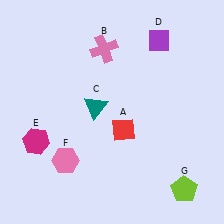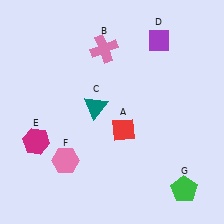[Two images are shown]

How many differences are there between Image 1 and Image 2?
There is 1 difference between the two images.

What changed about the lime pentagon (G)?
In Image 1, G is lime. In Image 2, it changed to green.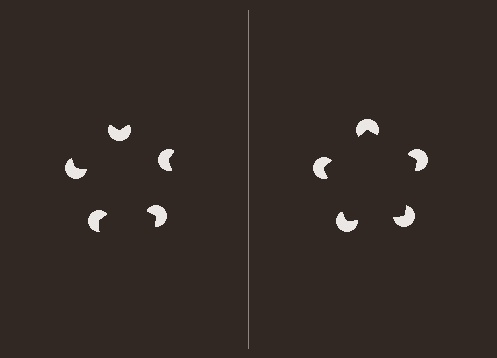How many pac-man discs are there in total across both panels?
10 — 5 on each side.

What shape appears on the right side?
An illusory pentagon.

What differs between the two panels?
The pac-man discs are positioned identically on both sides; only the wedge orientations differ. On the right they align to a pentagon; on the left they are misaligned.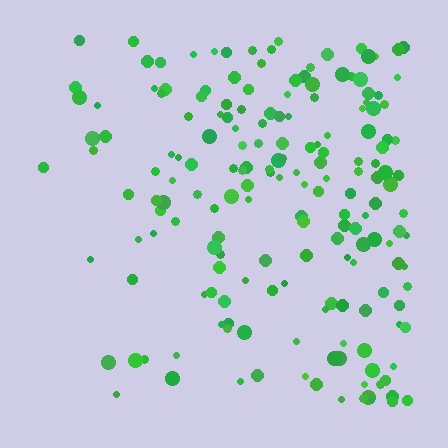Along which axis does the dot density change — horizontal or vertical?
Horizontal.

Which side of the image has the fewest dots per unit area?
The left.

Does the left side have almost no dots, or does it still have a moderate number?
Still a moderate number, just noticeably fewer than the right.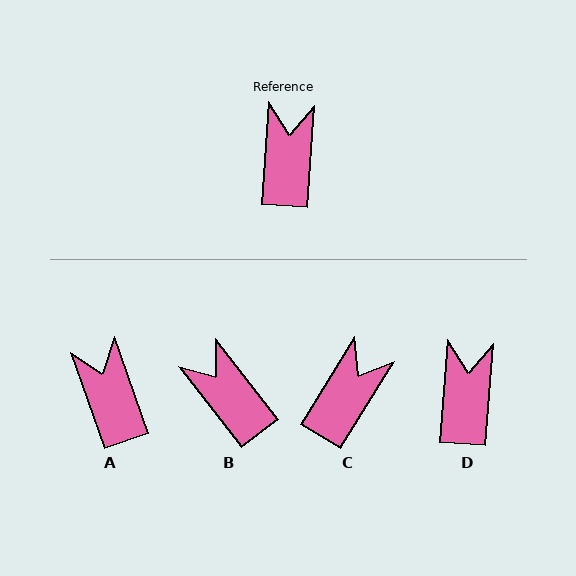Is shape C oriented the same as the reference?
No, it is off by about 27 degrees.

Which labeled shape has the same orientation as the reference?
D.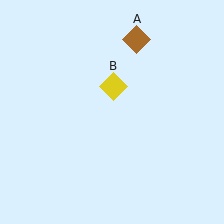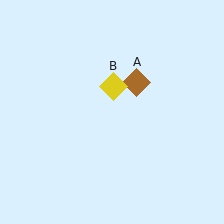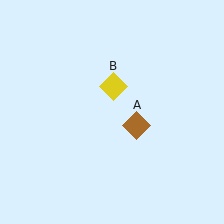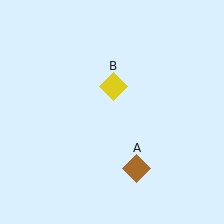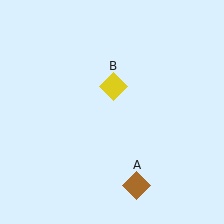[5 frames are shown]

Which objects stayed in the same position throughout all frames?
Yellow diamond (object B) remained stationary.